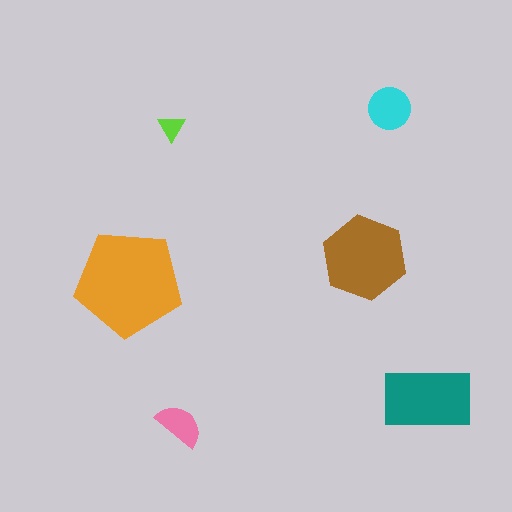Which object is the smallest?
The lime triangle.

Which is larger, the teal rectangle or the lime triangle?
The teal rectangle.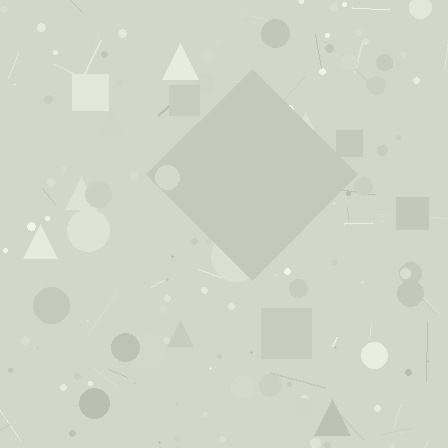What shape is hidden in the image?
A diamond is hidden in the image.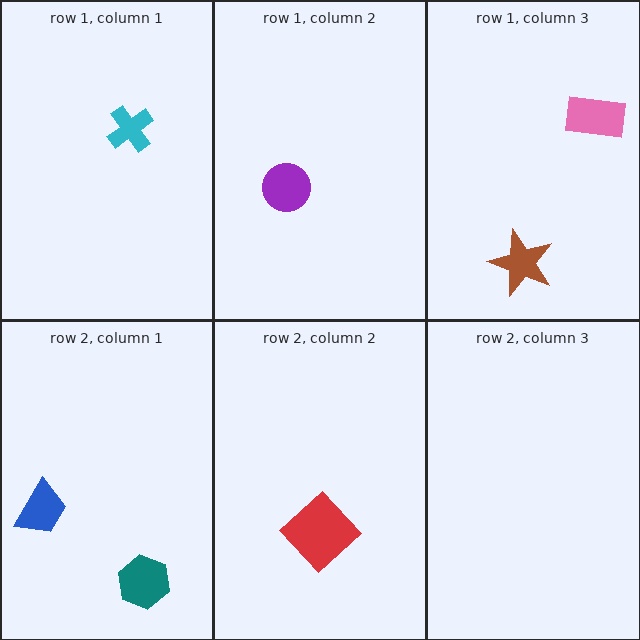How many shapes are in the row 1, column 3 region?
2.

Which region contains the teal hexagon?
The row 2, column 1 region.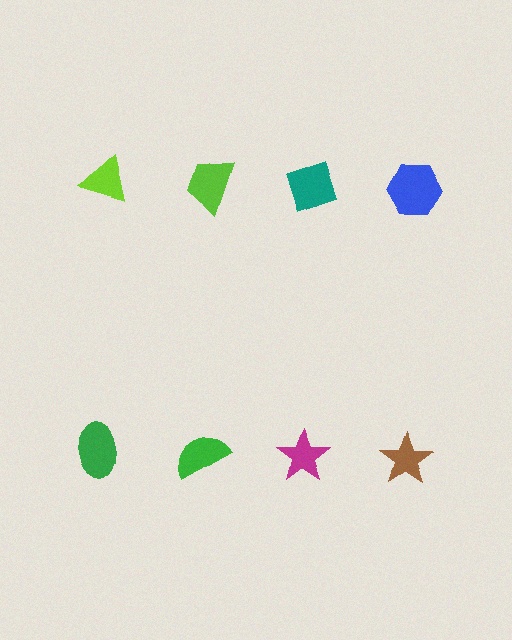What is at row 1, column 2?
A lime trapezoid.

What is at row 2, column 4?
A brown star.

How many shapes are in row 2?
4 shapes.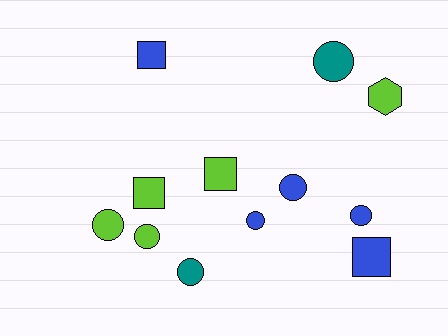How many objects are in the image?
There are 12 objects.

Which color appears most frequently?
Lime, with 5 objects.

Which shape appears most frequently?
Circle, with 7 objects.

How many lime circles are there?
There are 2 lime circles.